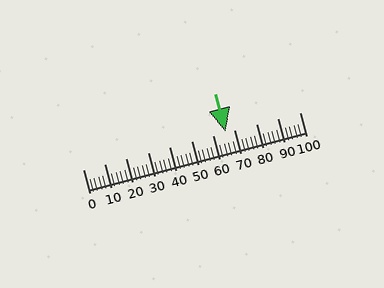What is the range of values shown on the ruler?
The ruler shows values from 0 to 100.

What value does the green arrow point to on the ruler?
The green arrow points to approximately 66.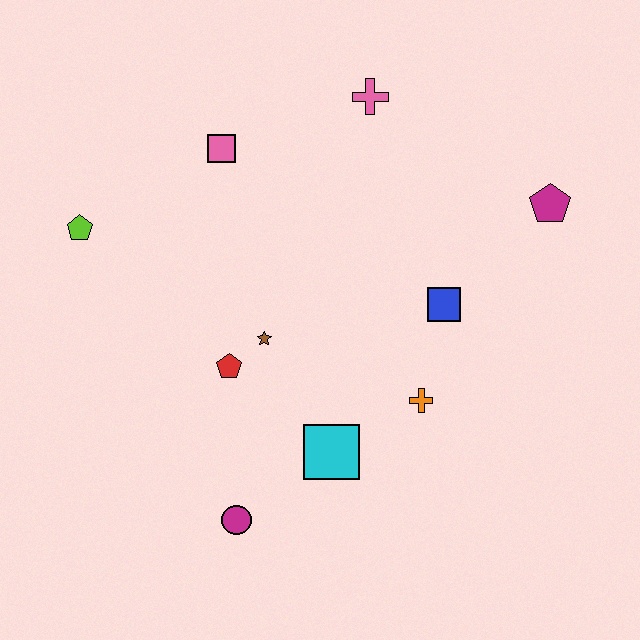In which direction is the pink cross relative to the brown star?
The pink cross is above the brown star.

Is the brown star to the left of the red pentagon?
No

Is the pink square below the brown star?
No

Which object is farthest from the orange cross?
The lime pentagon is farthest from the orange cross.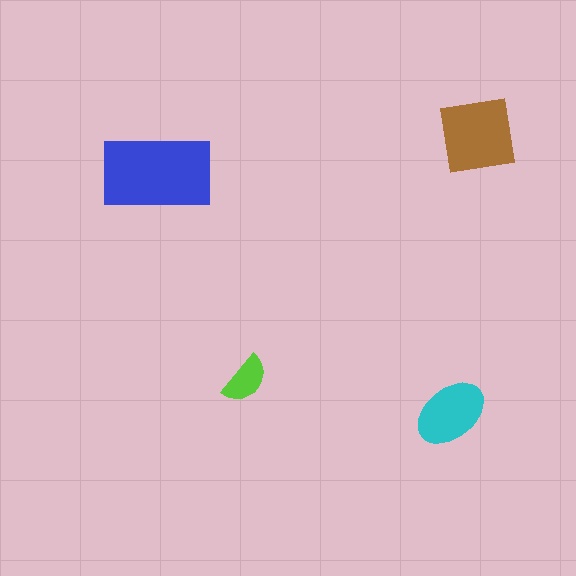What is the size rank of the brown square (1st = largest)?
2nd.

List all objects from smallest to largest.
The lime semicircle, the cyan ellipse, the brown square, the blue rectangle.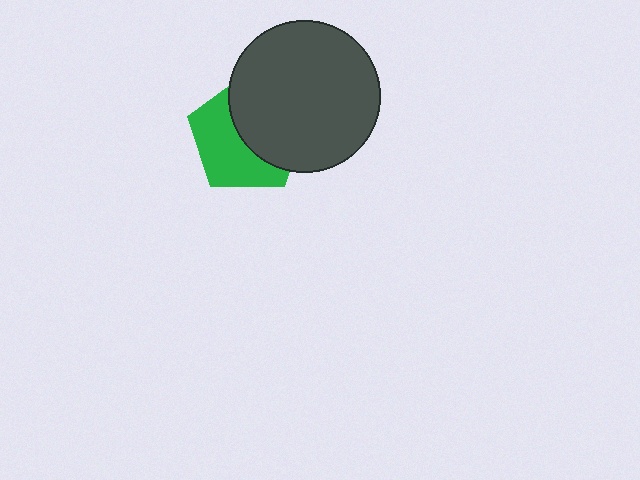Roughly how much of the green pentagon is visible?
About half of it is visible (roughly 50%).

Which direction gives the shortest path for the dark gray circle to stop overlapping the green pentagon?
Moving right gives the shortest separation.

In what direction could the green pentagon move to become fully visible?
The green pentagon could move left. That would shift it out from behind the dark gray circle entirely.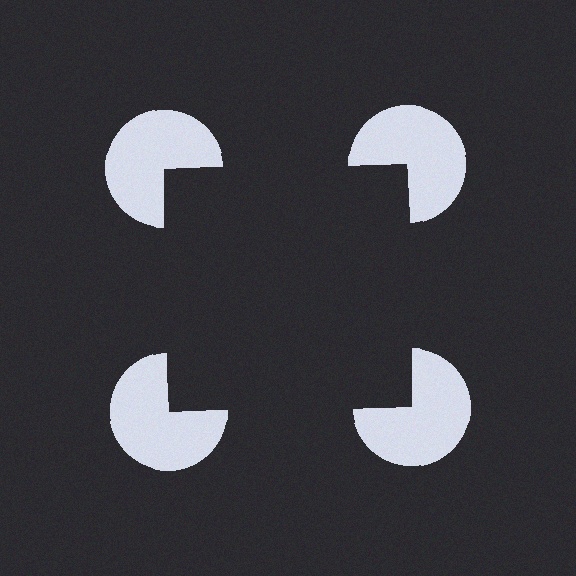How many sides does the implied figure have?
4 sides.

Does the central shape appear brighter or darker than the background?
It typically appears slightly darker than the background, even though no actual brightness change is drawn.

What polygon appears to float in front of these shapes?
An illusory square — its edges are inferred from the aligned wedge cuts in the pac-man discs, not physically drawn.